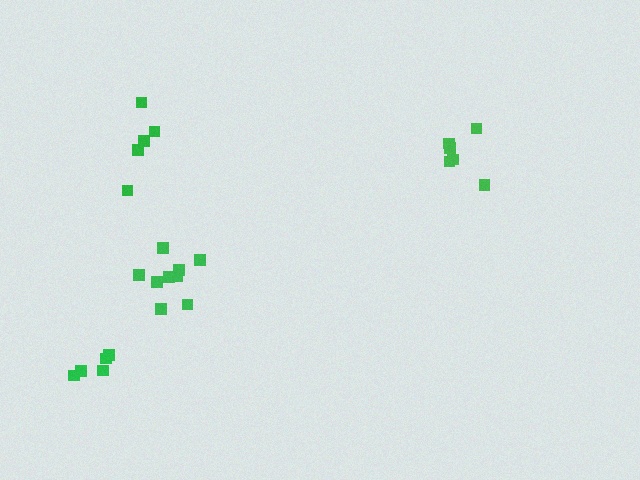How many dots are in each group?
Group 1: 10 dots, Group 2: 5 dots, Group 3: 6 dots, Group 4: 5 dots (26 total).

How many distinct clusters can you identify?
There are 4 distinct clusters.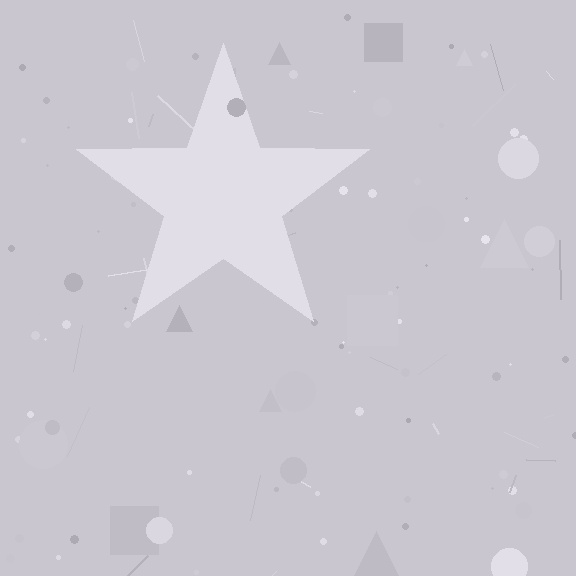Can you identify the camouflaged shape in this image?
The camouflaged shape is a star.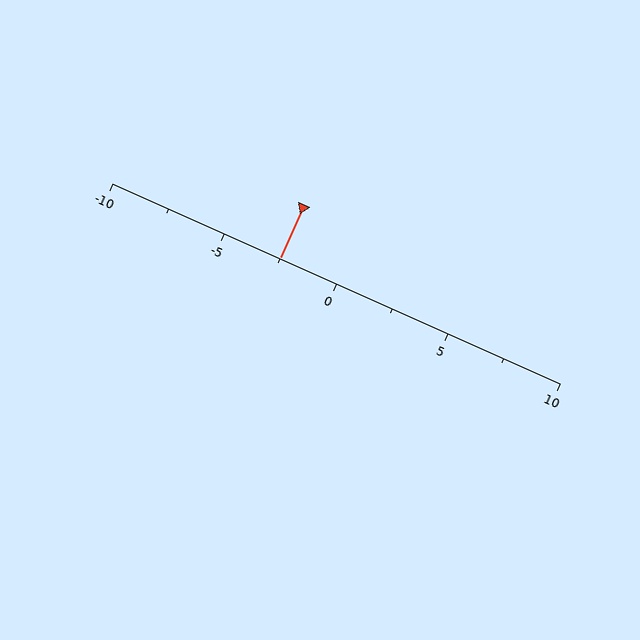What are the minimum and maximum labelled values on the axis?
The axis runs from -10 to 10.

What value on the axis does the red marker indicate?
The marker indicates approximately -2.5.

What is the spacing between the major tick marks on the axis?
The major ticks are spaced 5 apart.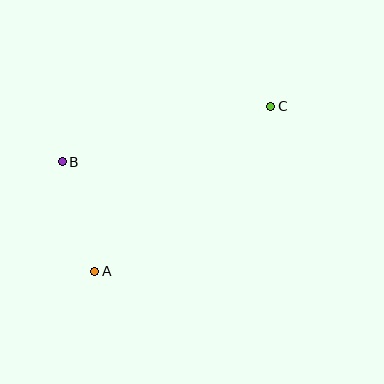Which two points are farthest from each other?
Points A and C are farthest from each other.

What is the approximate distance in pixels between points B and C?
The distance between B and C is approximately 216 pixels.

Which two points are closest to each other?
Points A and B are closest to each other.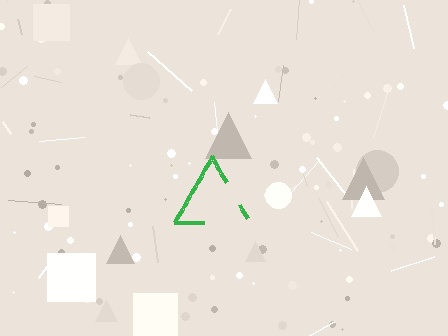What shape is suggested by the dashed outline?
The dashed outline suggests a triangle.